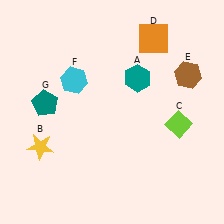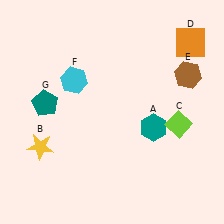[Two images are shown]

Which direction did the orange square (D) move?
The orange square (D) moved right.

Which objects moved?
The objects that moved are: the teal hexagon (A), the orange square (D).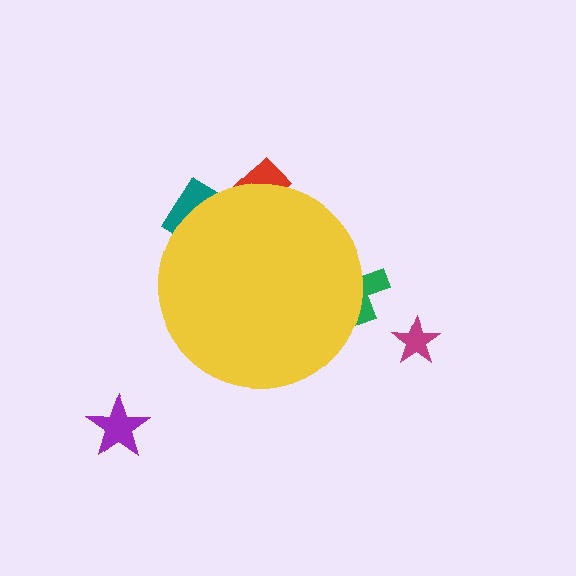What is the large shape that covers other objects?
A yellow circle.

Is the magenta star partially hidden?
No, the magenta star is fully visible.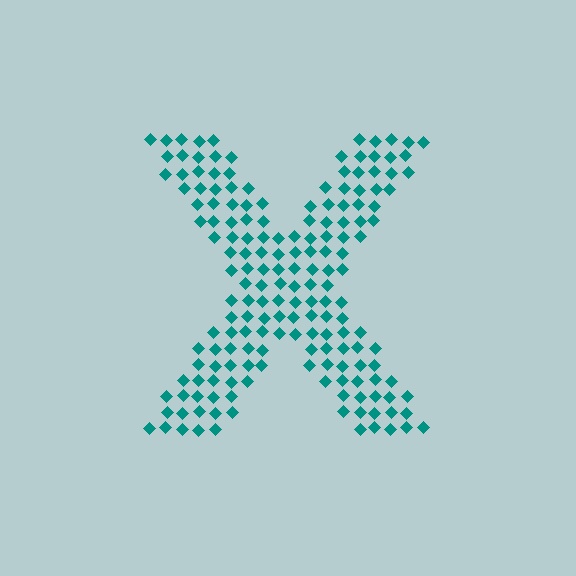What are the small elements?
The small elements are diamonds.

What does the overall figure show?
The overall figure shows the letter X.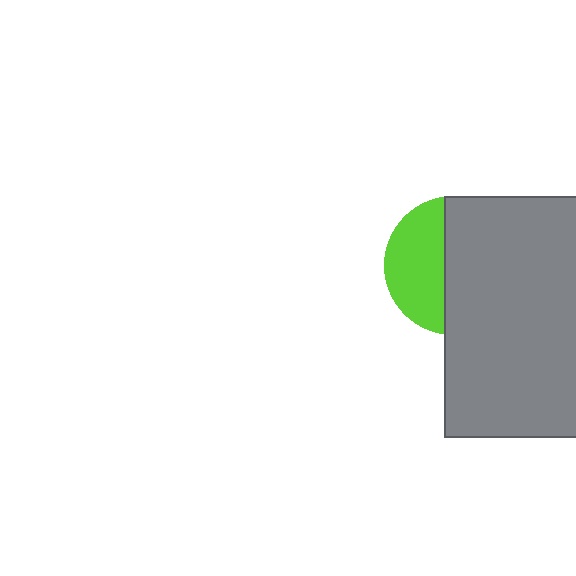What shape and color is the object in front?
The object in front is a gray rectangle.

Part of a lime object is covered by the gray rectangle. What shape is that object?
It is a circle.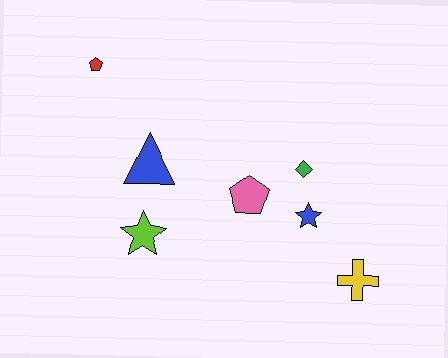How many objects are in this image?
There are 7 objects.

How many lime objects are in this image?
There is 1 lime object.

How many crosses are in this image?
There is 1 cross.